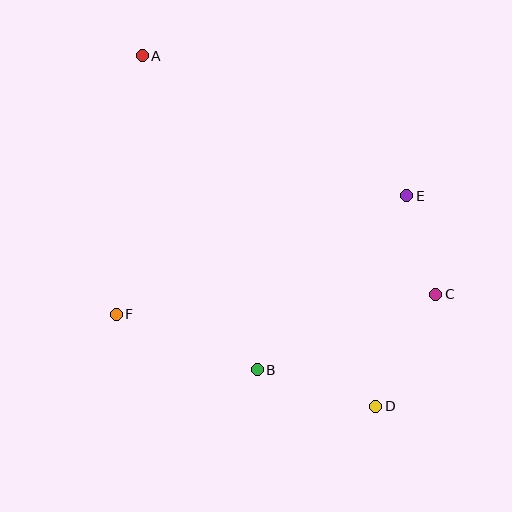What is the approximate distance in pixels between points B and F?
The distance between B and F is approximately 151 pixels.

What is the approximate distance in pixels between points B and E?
The distance between B and E is approximately 229 pixels.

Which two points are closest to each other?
Points C and E are closest to each other.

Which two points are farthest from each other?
Points A and D are farthest from each other.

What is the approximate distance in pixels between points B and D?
The distance between B and D is approximately 124 pixels.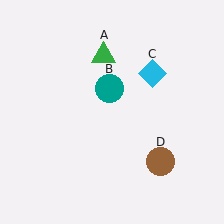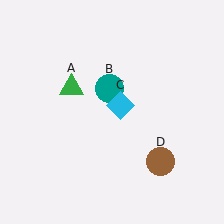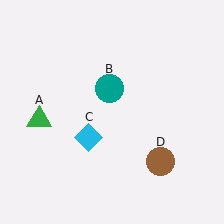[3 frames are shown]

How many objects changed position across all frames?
2 objects changed position: green triangle (object A), cyan diamond (object C).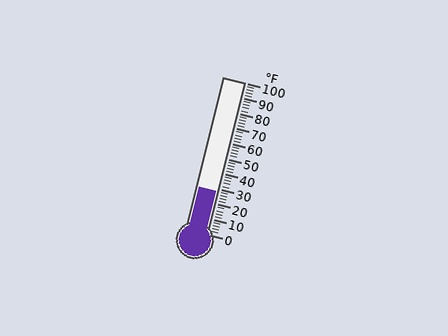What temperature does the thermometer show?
The thermometer shows approximately 28°F.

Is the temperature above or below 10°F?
The temperature is above 10°F.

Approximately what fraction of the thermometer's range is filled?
The thermometer is filled to approximately 30% of its range.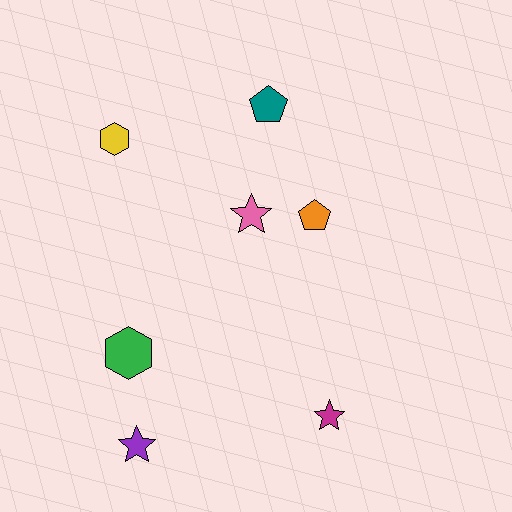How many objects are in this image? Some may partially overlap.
There are 7 objects.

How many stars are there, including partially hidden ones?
There are 3 stars.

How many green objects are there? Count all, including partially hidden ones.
There is 1 green object.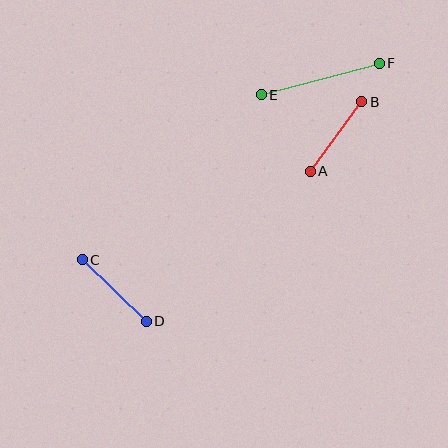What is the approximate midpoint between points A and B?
The midpoint is at approximately (336, 137) pixels.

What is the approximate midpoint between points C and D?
The midpoint is at approximately (114, 290) pixels.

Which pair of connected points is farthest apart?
Points E and F are farthest apart.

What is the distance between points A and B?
The distance is approximately 87 pixels.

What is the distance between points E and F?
The distance is approximately 122 pixels.